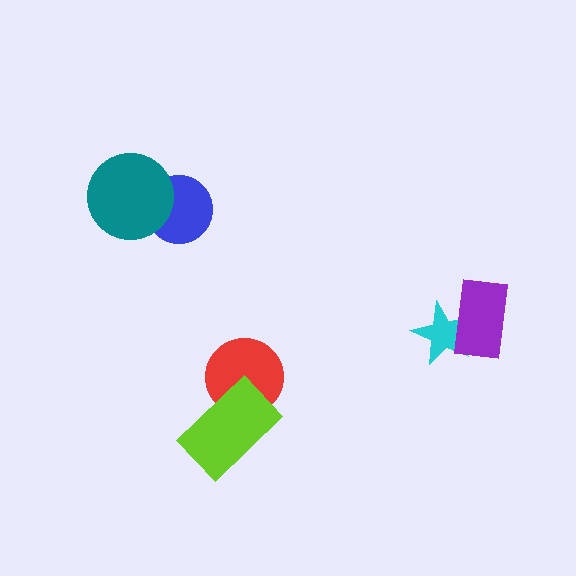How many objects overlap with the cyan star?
1 object overlaps with the cyan star.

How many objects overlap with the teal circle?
1 object overlaps with the teal circle.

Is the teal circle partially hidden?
No, no other shape covers it.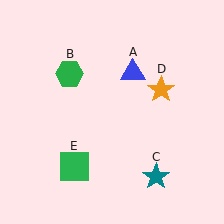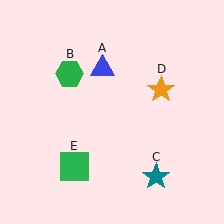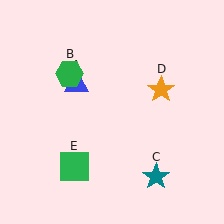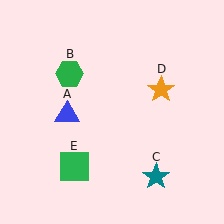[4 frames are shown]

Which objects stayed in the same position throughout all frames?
Green hexagon (object B) and teal star (object C) and orange star (object D) and green square (object E) remained stationary.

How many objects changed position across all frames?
1 object changed position: blue triangle (object A).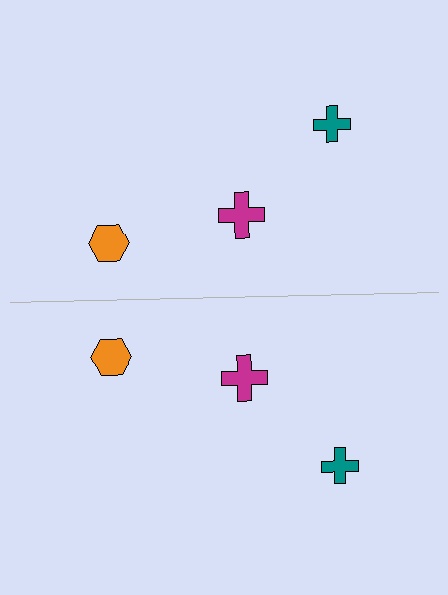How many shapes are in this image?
There are 6 shapes in this image.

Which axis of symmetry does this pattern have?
The pattern has a horizontal axis of symmetry running through the center of the image.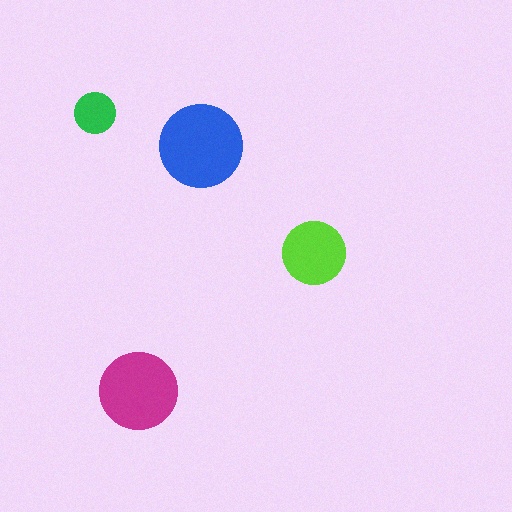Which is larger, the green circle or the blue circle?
The blue one.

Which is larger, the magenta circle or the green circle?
The magenta one.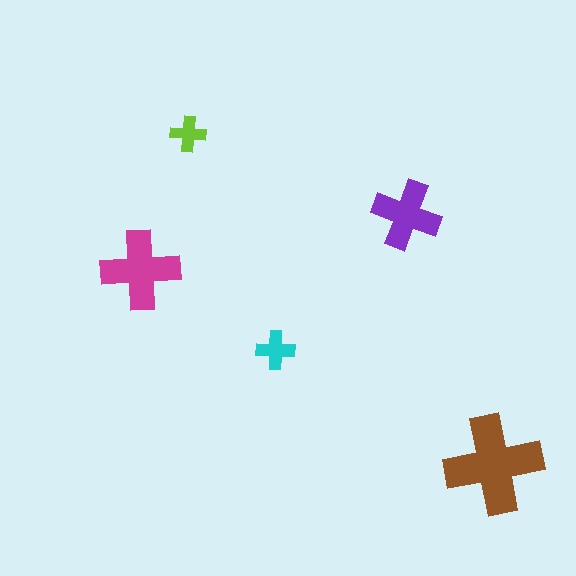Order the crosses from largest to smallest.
the brown one, the magenta one, the purple one, the cyan one, the lime one.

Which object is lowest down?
The brown cross is bottommost.